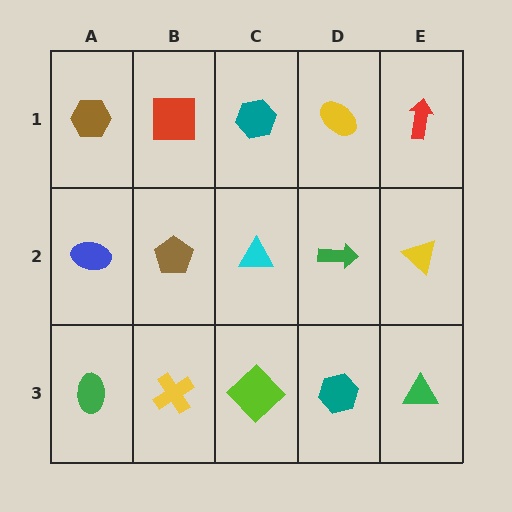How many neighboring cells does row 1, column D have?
3.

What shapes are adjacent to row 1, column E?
A yellow triangle (row 2, column E), a yellow ellipse (row 1, column D).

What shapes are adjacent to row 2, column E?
A red arrow (row 1, column E), a green triangle (row 3, column E), a green arrow (row 2, column D).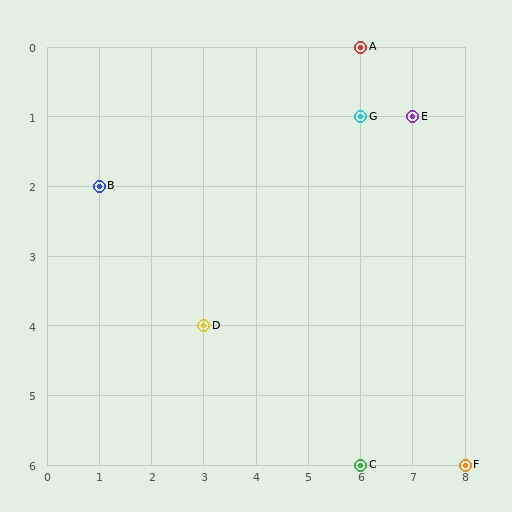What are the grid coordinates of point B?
Point B is at grid coordinates (1, 2).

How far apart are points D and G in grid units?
Points D and G are 3 columns and 3 rows apart (about 4.2 grid units diagonally).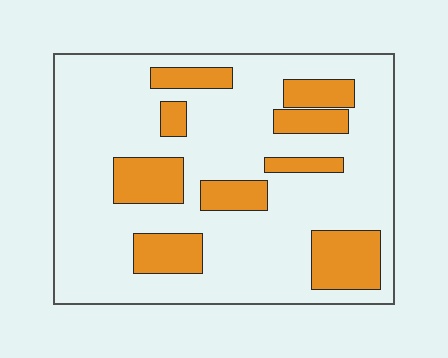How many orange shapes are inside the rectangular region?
9.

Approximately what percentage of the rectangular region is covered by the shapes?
Approximately 25%.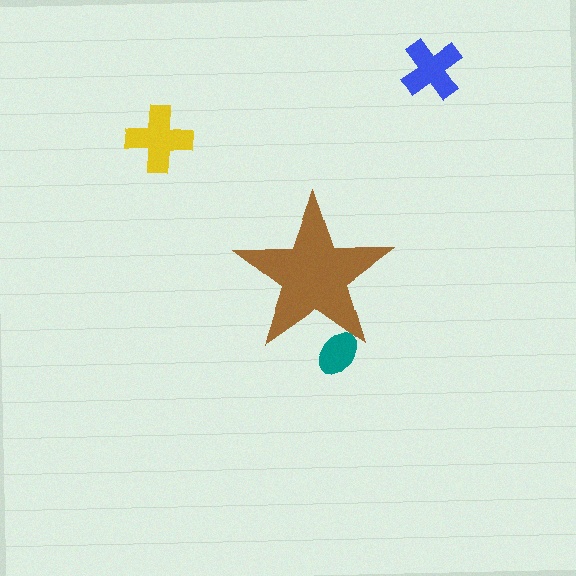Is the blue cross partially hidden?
No, the blue cross is fully visible.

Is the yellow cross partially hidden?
No, the yellow cross is fully visible.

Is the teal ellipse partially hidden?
Yes, the teal ellipse is partially hidden behind the brown star.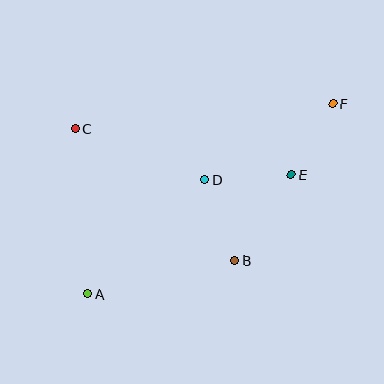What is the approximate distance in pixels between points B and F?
The distance between B and F is approximately 185 pixels.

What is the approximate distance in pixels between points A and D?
The distance between A and D is approximately 164 pixels.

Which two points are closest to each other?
Points E and F are closest to each other.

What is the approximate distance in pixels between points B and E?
The distance between B and E is approximately 103 pixels.